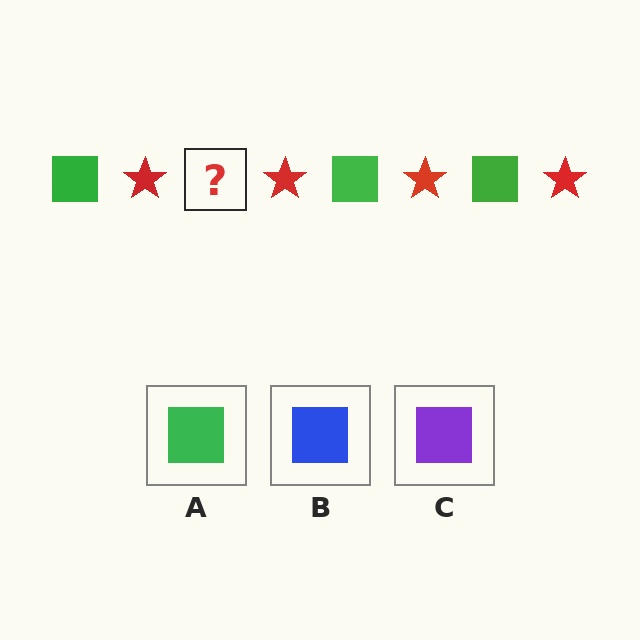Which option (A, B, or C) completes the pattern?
A.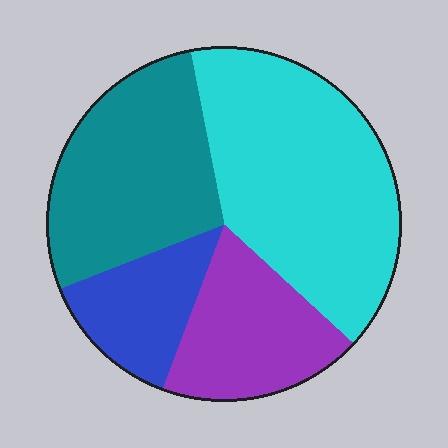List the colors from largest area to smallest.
From largest to smallest: cyan, teal, purple, blue.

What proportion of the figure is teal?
Teal covers about 30% of the figure.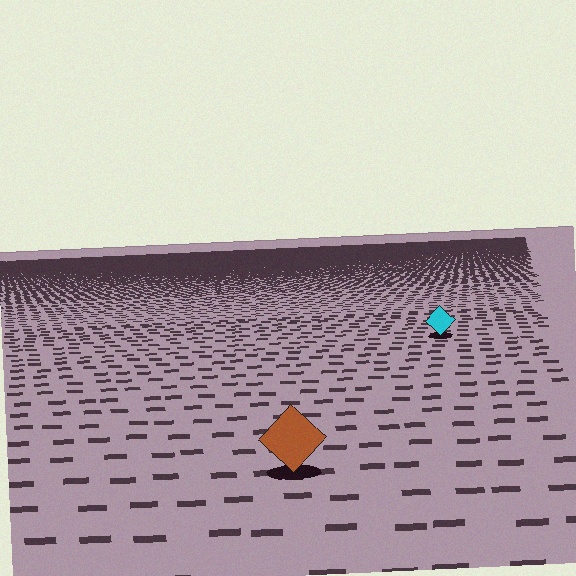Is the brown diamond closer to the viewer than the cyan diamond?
Yes. The brown diamond is closer — you can tell from the texture gradient: the ground texture is coarser near it.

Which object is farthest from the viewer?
The cyan diamond is farthest from the viewer. It appears smaller and the ground texture around it is denser.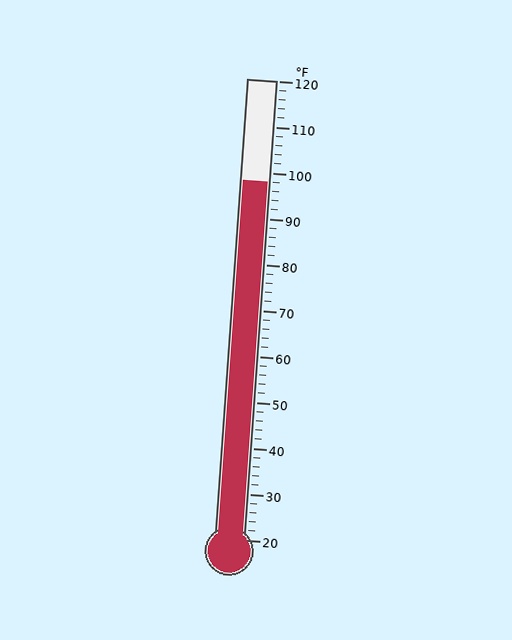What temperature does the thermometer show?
The thermometer shows approximately 98°F.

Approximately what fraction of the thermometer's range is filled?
The thermometer is filled to approximately 80% of its range.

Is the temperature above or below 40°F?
The temperature is above 40°F.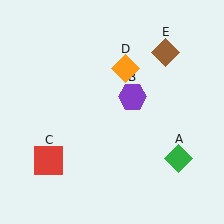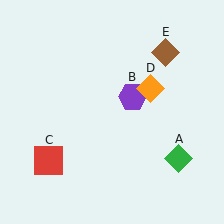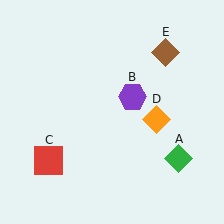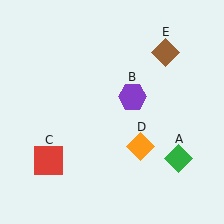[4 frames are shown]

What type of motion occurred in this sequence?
The orange diamond (object D) rotated clockwise around the center of the scene.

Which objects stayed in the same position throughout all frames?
Green diamond (object A) and purple hexagon (object B) and red square (object C) and brown diamond (object E) remained stationary.